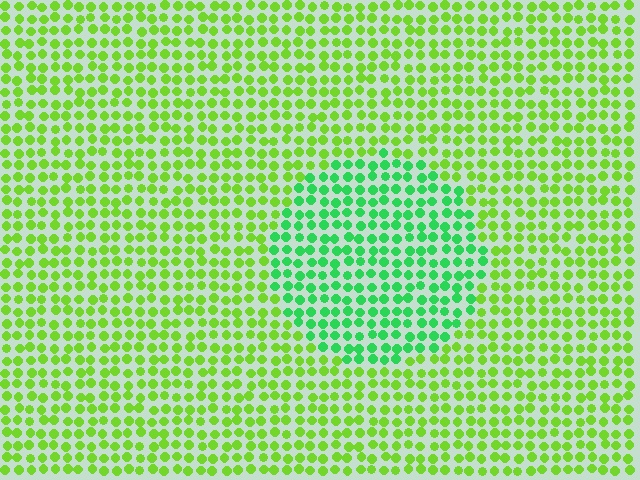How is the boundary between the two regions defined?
The boundary is defined purely by a slight shift in hue (about 40 degrees). Spacing, size, and orientation are identical on both sides.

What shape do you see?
I see a circle.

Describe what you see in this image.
The image is filled with small lime elements in a uniform arrangement. A circle-shaped region is visible where the elements are tinted to a slightly different hue, forming a subtle color boundary.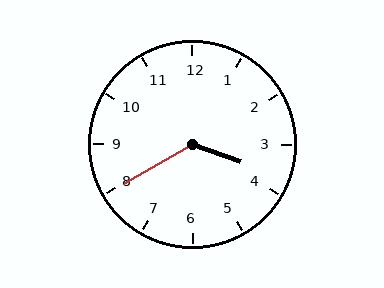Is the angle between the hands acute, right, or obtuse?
It is obtuse.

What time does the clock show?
3:40.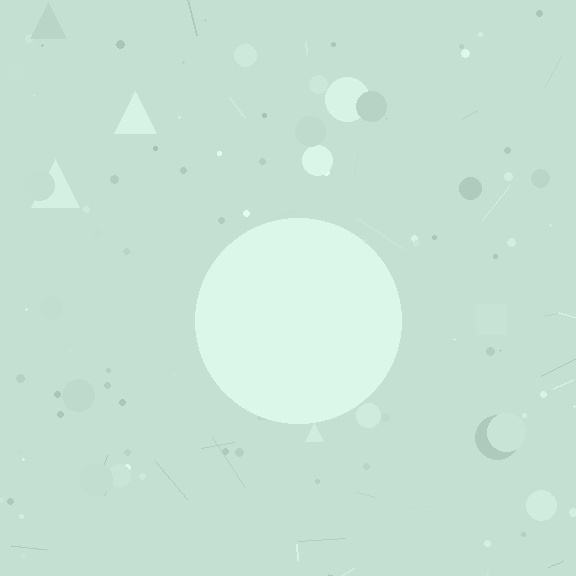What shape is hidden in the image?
A circle is hidden in the image.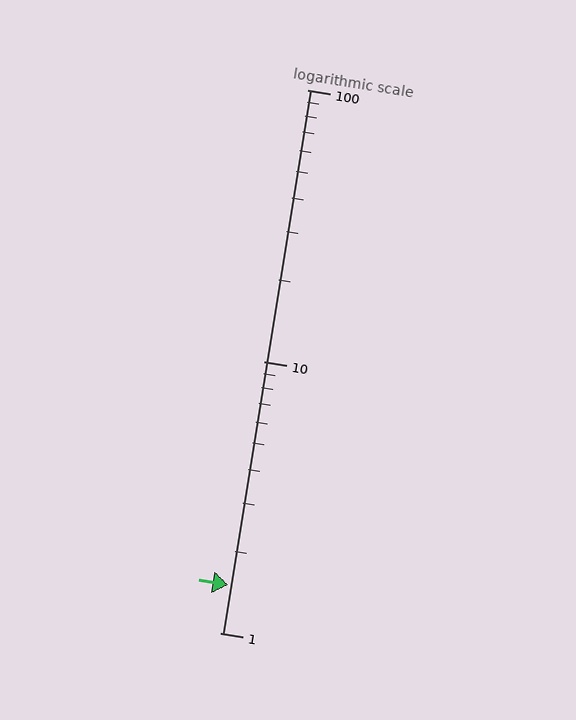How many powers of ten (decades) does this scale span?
The scale spans 2 decades, from 1 to 100.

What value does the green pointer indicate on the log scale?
The pointer indicates approximately 1.5.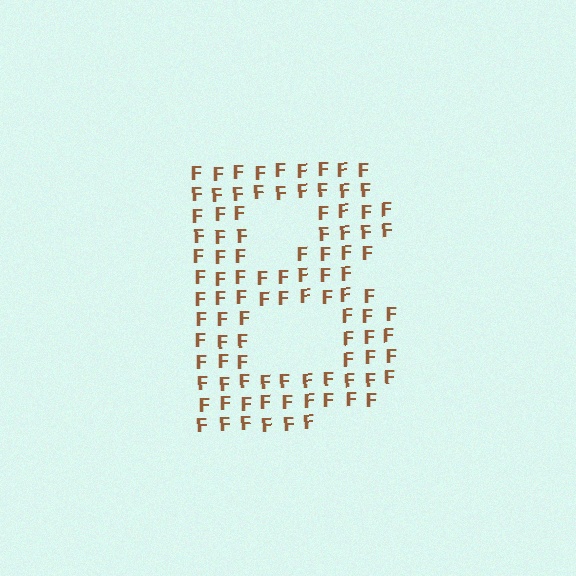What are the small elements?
The small elements are letter F's.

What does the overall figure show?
The overall figure shows the letter B.